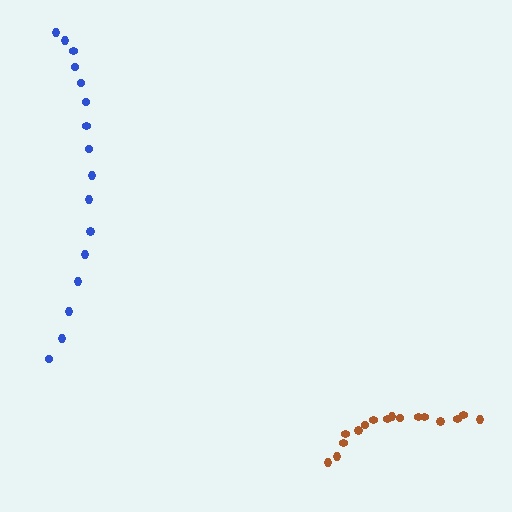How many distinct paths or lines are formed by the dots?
There are 2 distinct paths.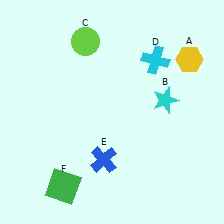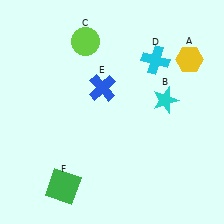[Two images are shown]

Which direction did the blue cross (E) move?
The blue cross (E) moved up.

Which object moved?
The blue cross (E) moved up.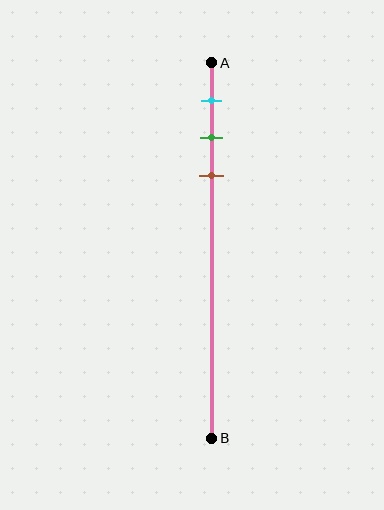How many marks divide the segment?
There are 3 marks dividing the segment.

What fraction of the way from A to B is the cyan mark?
The cyan mark is approximately 10% (0.1) of the way from A to B.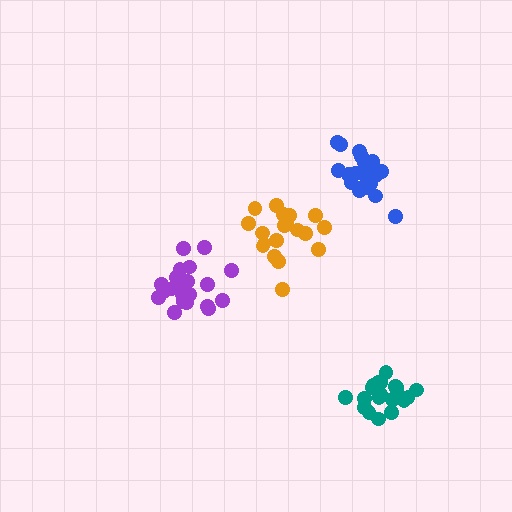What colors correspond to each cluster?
The clusters are colored: blue, teal, orange, purple.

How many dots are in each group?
Group 1: 21 dots, Group 2: 20 dots, Group 3: 20 dots, Group 4: 21 dots (82 total).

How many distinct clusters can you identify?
There are 4 distinct clusters.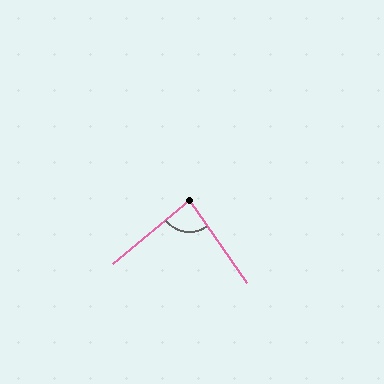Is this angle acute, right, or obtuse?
It is approximately a right angle.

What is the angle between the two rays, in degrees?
Approximately 85 degrees.